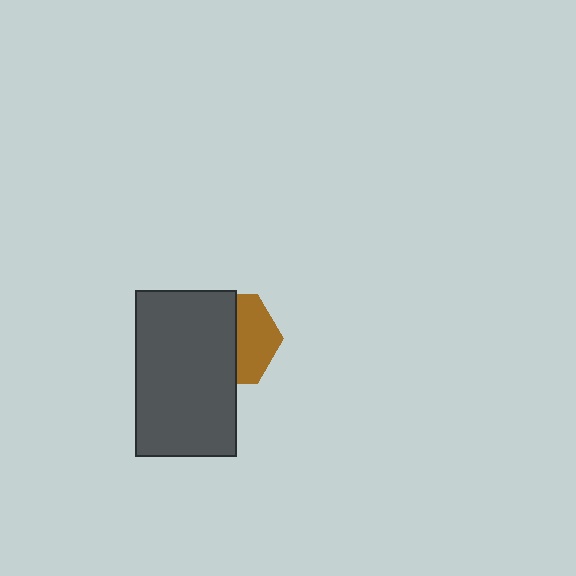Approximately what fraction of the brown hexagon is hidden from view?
Roughly 57% of the brown hexagon is hidden behind the dark gray rectangle.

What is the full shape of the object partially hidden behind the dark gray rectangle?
The partially hidden object is a brown hexagon.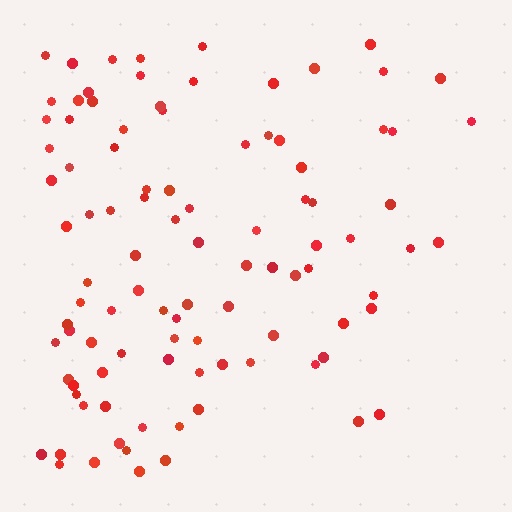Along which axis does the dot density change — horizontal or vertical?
Horizontal.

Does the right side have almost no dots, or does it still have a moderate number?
Still a moderate number, just noticeably fewer than the left.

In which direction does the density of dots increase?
From right to left, with the left side densest.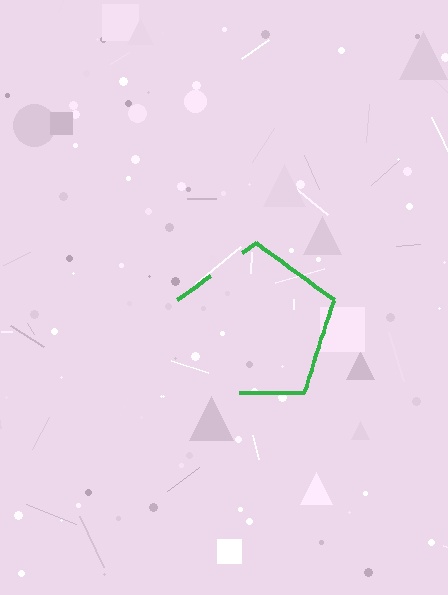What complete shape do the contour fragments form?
The contour fragments form a pentagon.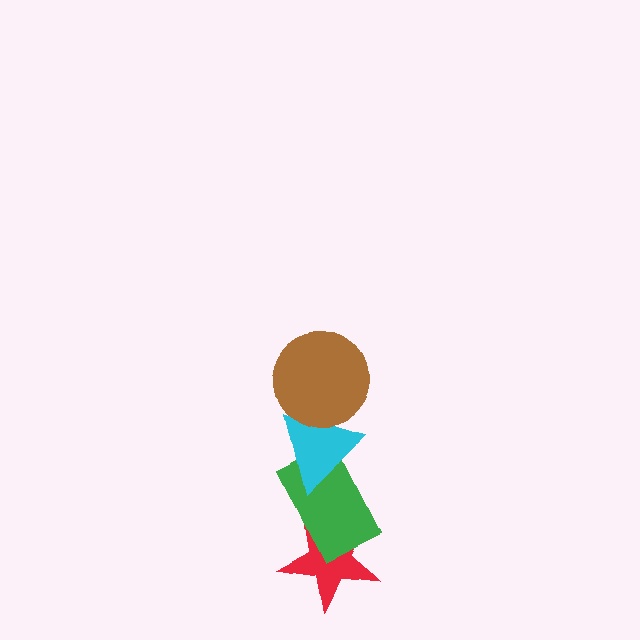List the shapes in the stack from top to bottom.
From top to bottom: the brown circle, the cyan triangle, the green rectangle, the red star.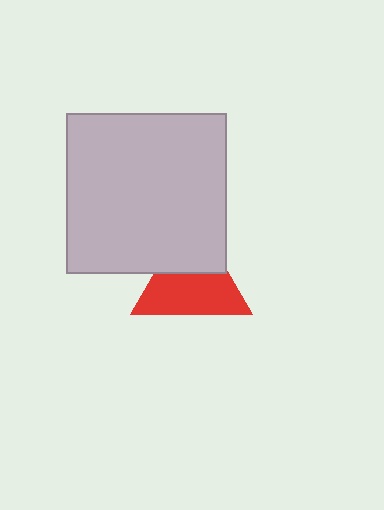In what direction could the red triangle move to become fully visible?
The red triangle could move down. That would shift it out from behind the light gray square entirely.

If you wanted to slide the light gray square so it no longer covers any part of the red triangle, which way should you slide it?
Slide it up — that is the most direct way to separate the two shapes.